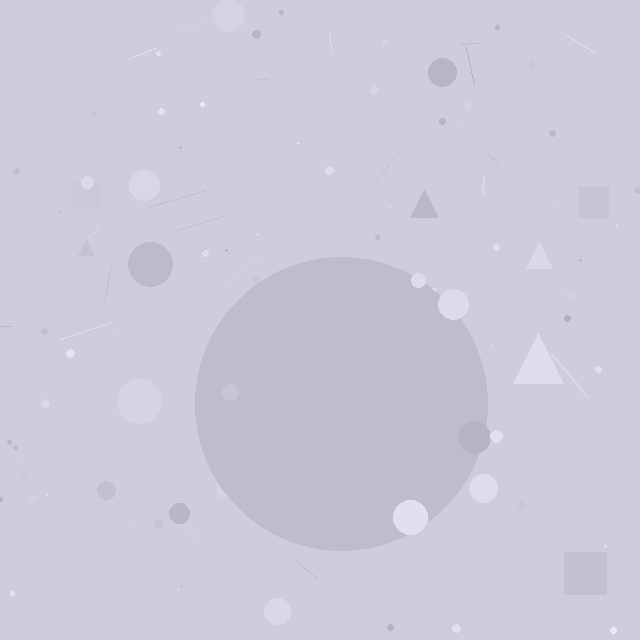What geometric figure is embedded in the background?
A circle is embedded in the background.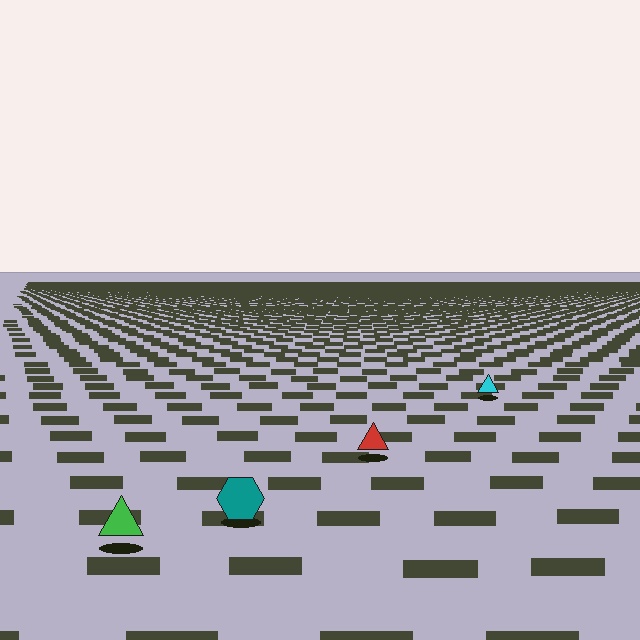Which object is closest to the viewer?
The green triangle is closest. The texture marks near it are larger and more spread out.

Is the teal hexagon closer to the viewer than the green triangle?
No. The green triangle is closer — you can tell from the texture gradient: the ground texture is coarser near it.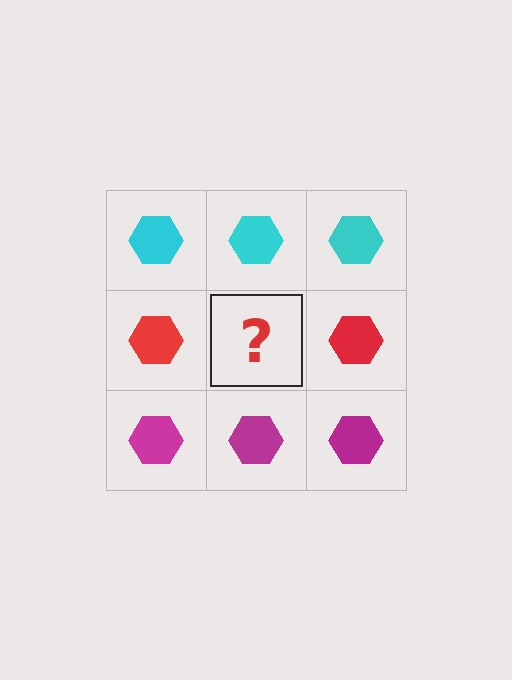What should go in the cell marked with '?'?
The missing cell should contain a red hexagon.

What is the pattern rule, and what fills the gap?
The rule is that each row has a consistent color. The gap should be filled with a red hexagon.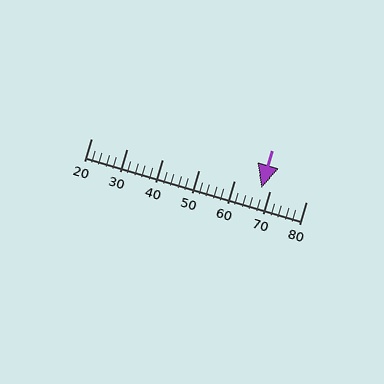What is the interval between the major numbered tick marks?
The major tick marks are spaced 10 units apart.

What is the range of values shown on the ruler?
The ruler shows values from 20 to 80.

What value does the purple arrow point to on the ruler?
The purple arrow points to approximately 68.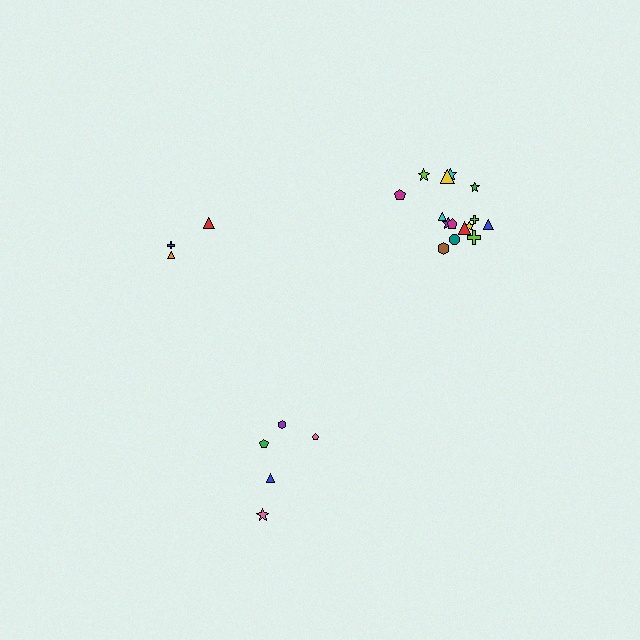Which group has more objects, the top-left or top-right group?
The top-right group.